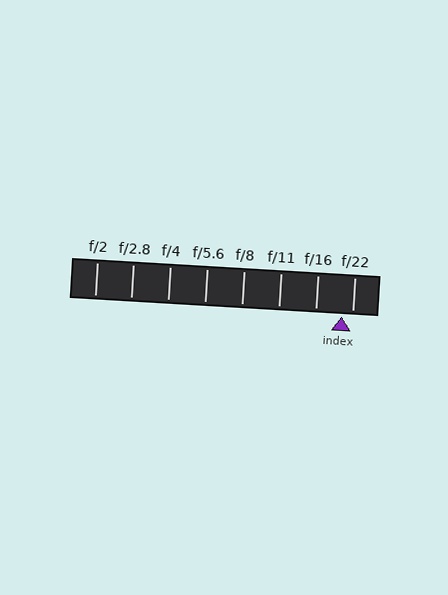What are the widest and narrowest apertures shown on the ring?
The widest aperture shown is f/2 and the narrowest is f/22.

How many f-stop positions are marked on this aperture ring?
There are 8 f-stop positions marked.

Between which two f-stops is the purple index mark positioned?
The index mark is between f/16 and f/22.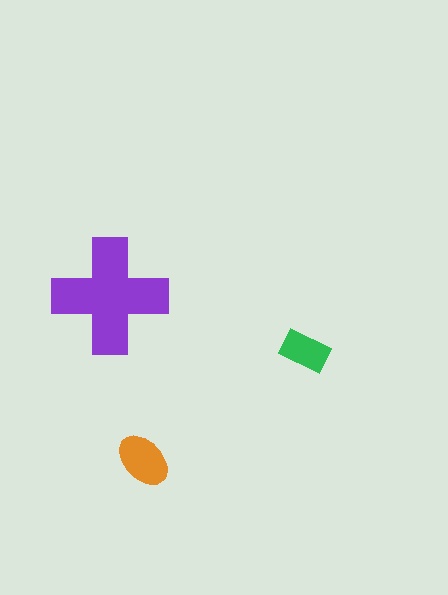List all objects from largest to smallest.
The purple cross, the orange ellipse, the green rectangle.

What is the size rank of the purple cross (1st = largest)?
1st.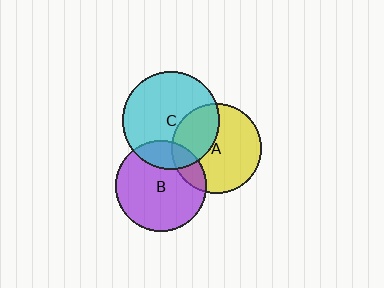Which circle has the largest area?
Circle C (cyan).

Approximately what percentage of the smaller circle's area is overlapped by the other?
Approximately 15%.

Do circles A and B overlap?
Yes.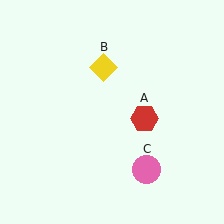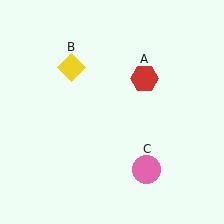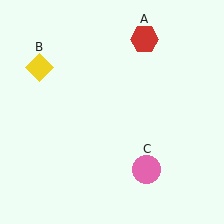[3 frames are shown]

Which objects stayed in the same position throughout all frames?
Pink circle (object C) remained stationary.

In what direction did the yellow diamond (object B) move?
The yellow diamond (object B) moved left.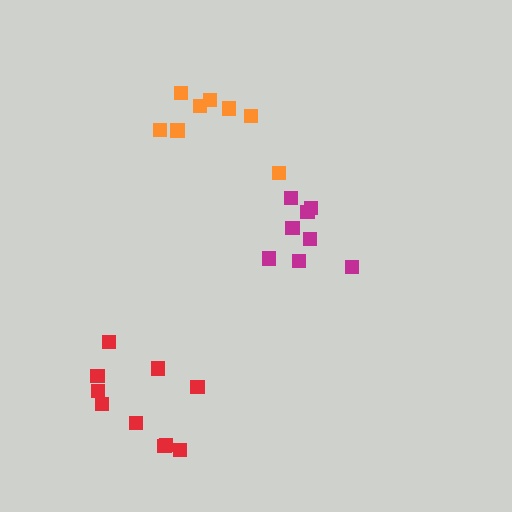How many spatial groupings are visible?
There are 3 spatial groupings.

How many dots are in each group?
Group 1: 8 dots, Group 2: 8 dots, Group 3: 10 dots (26 total).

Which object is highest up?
The orange cluster is topmost.